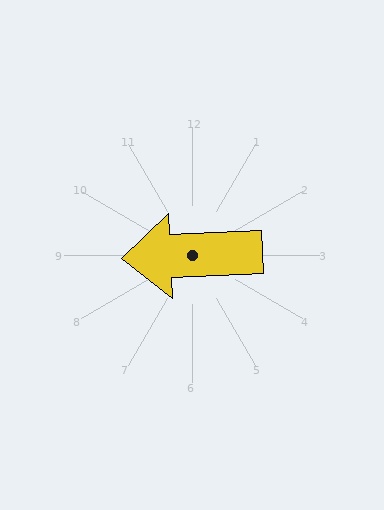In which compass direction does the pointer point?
West.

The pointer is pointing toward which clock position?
Roughly 9 o'clock.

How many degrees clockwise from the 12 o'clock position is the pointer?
Approximately 267 degrees.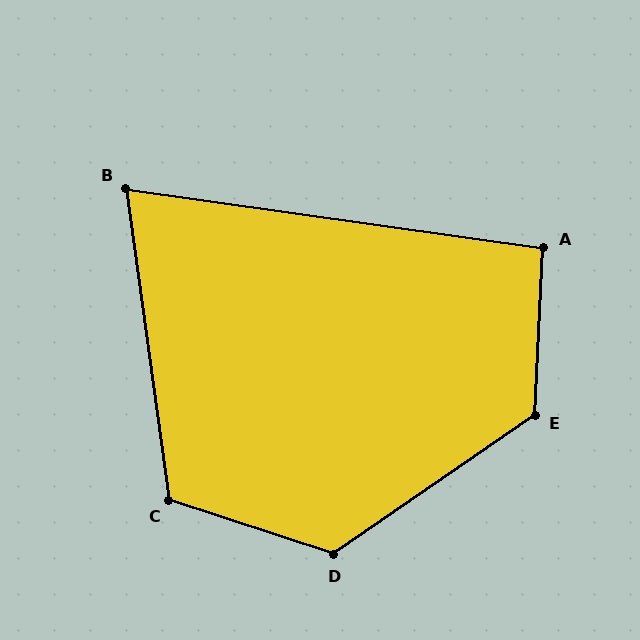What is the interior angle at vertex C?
Approximately 116 degrees (obtuse).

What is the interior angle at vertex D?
Approximately 127 degrees (obtuse).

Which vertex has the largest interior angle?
E, at approximately 128 degrees.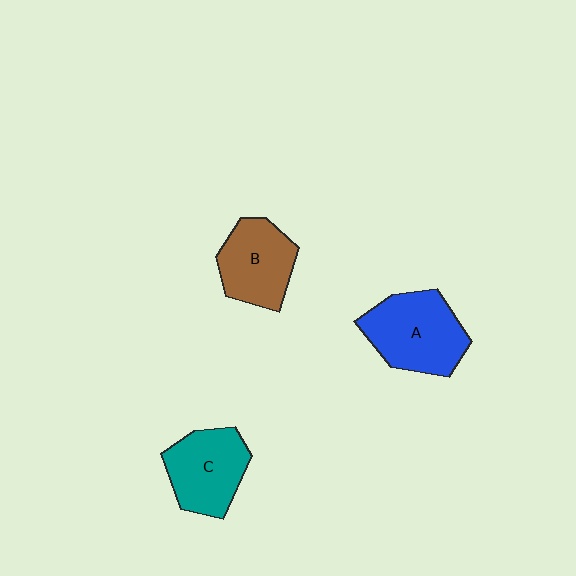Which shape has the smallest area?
Shape B (brown).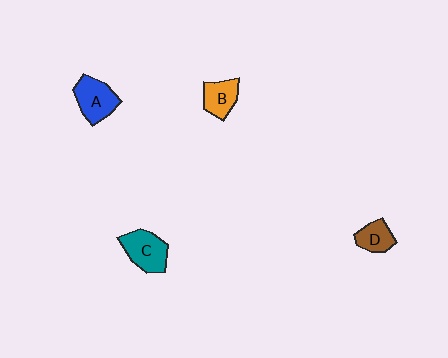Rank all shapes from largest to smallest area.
From largest to smallest: C (teal), A (blue), B (orange), D (brown).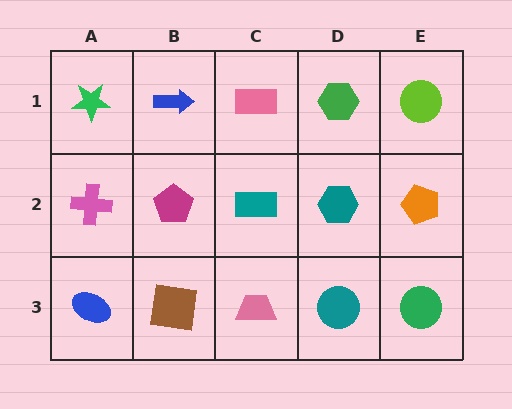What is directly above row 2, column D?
A green hexagon.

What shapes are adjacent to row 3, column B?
A magenta pentagon (row 2, column B), a blue ellipse (row 3, column A), a pink trapezoid (row 3, column C).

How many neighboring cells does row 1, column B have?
3.